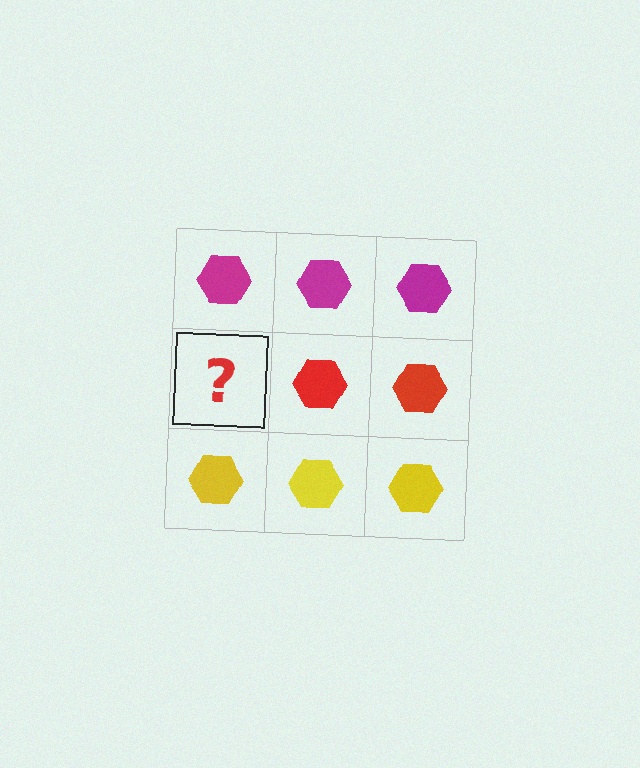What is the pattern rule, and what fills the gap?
The rule is that each row has a consistent color. The gap should be filled with a red hexagon.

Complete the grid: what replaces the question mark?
The question mark should be replaced with a red hexagon.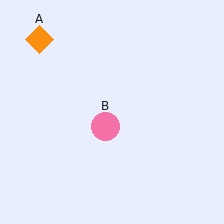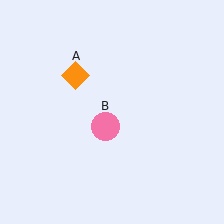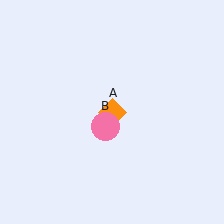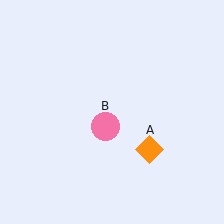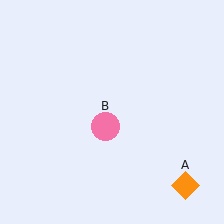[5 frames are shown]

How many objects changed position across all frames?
1 object changed position: orange diamond (object A).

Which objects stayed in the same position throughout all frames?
Pink circle (object B) remained stationary.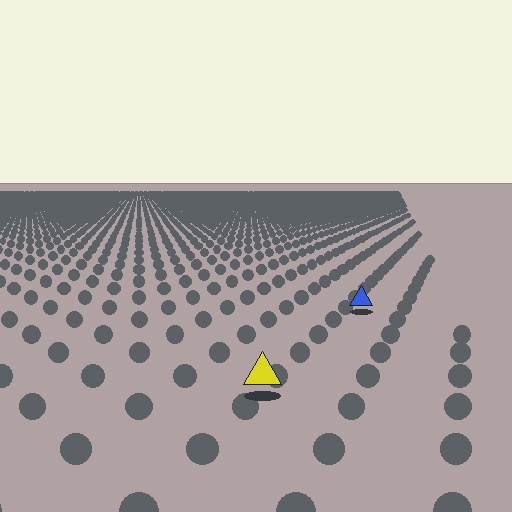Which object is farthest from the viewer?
The blue triangle is farthest from the viewer. It appears smaller and the ground texture around it is denser.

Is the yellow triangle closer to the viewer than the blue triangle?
Yes. The yellow triangle is closer — you can tell from the texture gradient: the ground texture is coarser near it.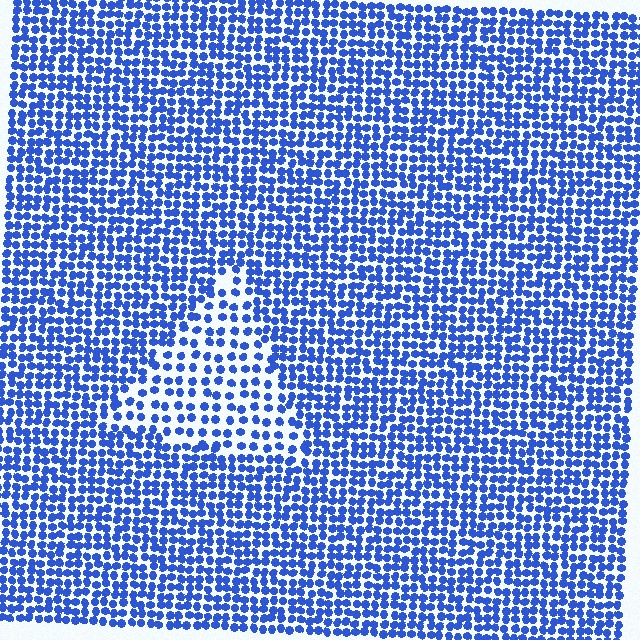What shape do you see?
I see a triangle.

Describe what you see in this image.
The image contains small blue elements arranged at two different densities. A triangle-shaped region is visible where the elements are less densely packed than the surrounding area.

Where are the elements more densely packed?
The elements are more densely packed outside the triangle boundary.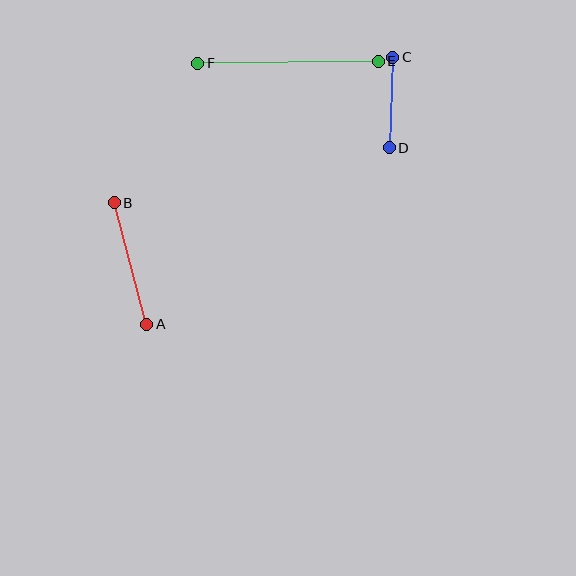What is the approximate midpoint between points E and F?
The midpoint is at approximately (288, 62) pixels.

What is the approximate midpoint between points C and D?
The midpoint is at approximately (391, 102) pixels.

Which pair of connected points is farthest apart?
Points E and F are farthest apart.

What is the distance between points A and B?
The distance is approximately 126 pixels.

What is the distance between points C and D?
The distance is approximately 91 pixels.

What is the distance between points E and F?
The distance is approximately 181 pixels.